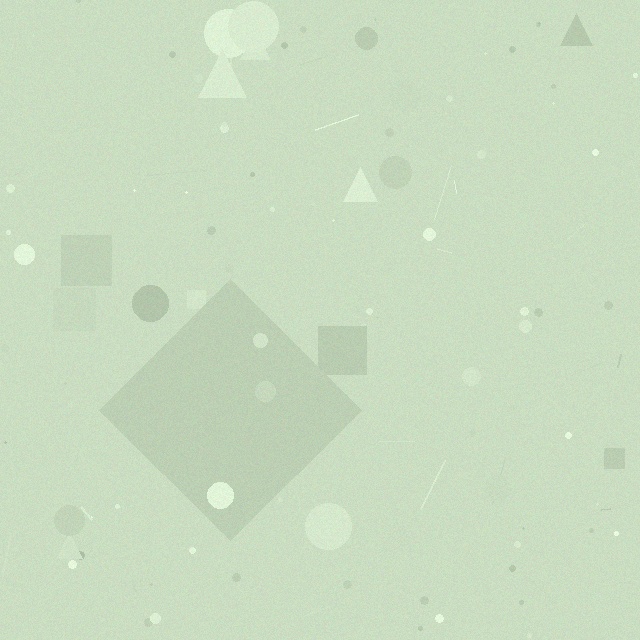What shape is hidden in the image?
A diamond is hidden in the image.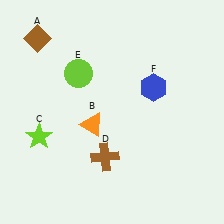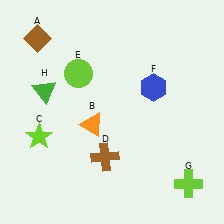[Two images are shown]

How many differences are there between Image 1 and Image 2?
There are 2 differences between the two images.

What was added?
A lime cross (G), a green triangle (H) were added in Image 2.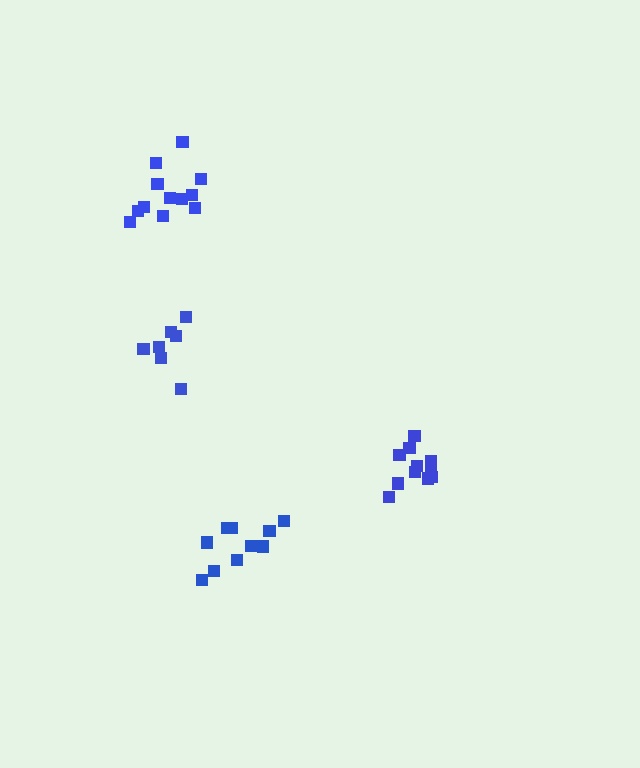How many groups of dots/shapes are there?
There are 4 groups.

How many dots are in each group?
Group 1: 7 dots, Group 2: 10 dots, Group 3: 11 dots, Group 4: 12 dots (40 total).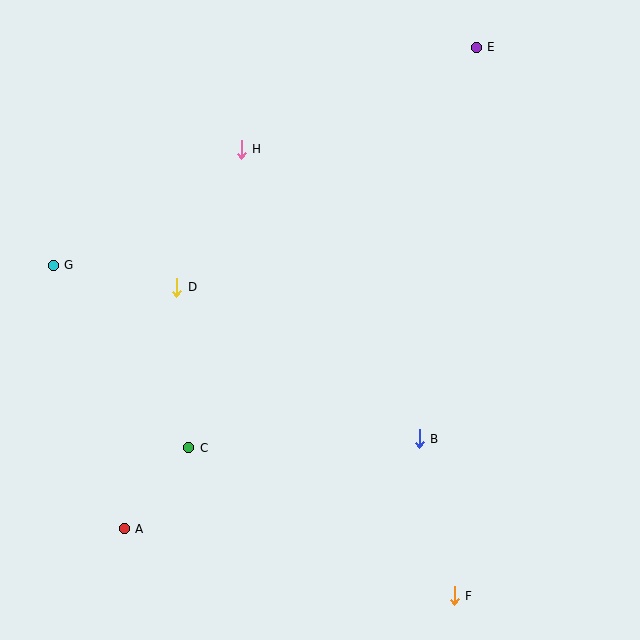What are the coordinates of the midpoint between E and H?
The midpoint between E and H is at (359, 98).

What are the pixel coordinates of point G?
Point G is at (53, 265).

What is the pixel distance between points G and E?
The distance between G and E is 476 pixels.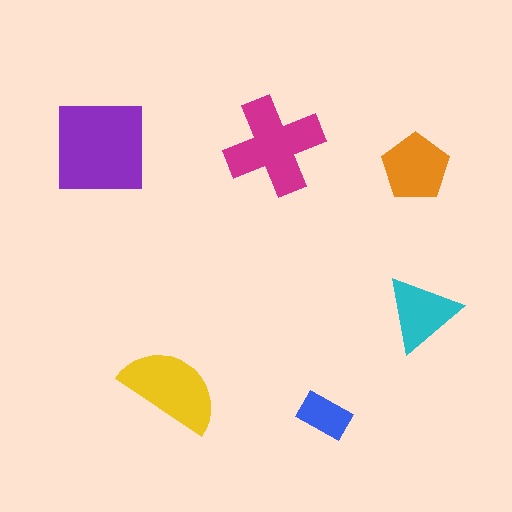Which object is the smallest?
The blue rectangle.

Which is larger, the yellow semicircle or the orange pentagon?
The yellow semicircle.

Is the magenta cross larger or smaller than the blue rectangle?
Larger.